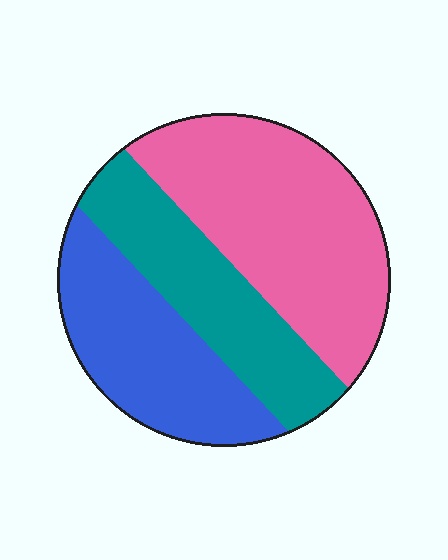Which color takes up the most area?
Pink, at roughly 45%.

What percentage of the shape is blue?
Blue covers roughly 30% of the shape.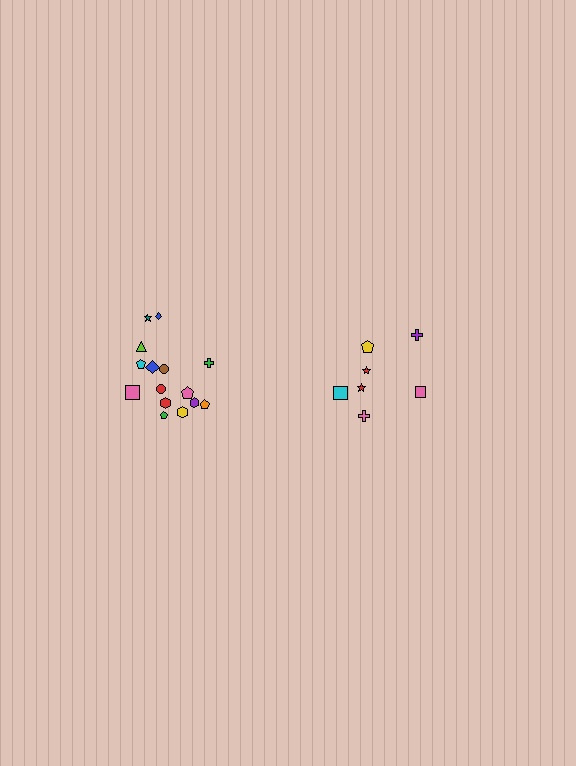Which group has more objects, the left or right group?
The left group.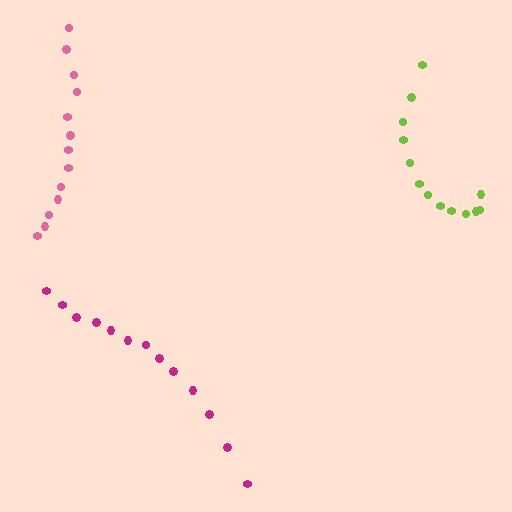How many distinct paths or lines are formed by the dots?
There are 3 distinct paths.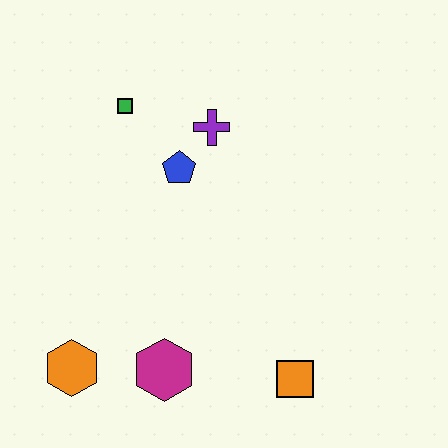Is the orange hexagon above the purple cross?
No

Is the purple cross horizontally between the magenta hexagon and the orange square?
Yes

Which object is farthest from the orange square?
The green square is farthest from the orange square.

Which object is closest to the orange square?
The magenta hexagon is closest to the orange square.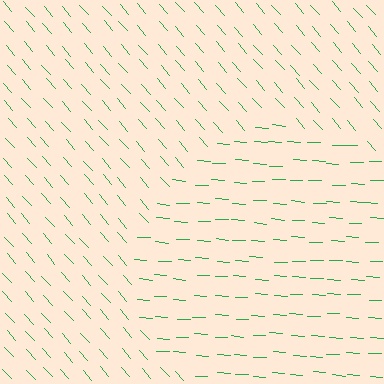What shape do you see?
I see a circle.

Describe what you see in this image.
The image is filled with small green line segments. A circle region in the image has lines oriented differently from the surrounding lines, creating a visible texture boundary.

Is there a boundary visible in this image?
Yes, there is a texture boundary formed by a change in line orientation.